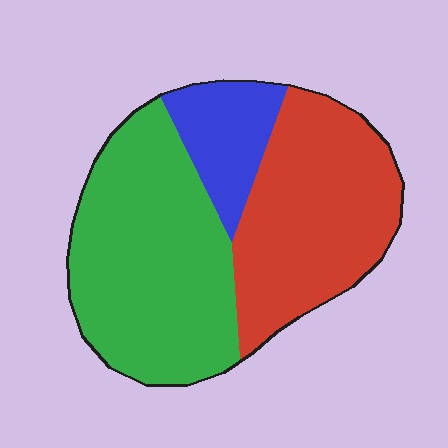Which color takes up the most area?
Green, at roughly 45%.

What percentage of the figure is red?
Red takes up between a third and a half of the figure.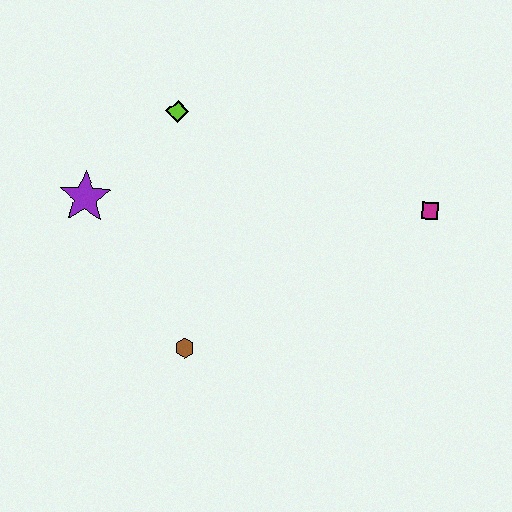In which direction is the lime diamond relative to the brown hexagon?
The lime diamond is above the brown hexagon.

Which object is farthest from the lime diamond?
The magenta square is farthest from the lime diamond.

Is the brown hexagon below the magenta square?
Yes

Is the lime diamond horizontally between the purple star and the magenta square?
Yes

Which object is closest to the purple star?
The lime diamond is closest to the purple star.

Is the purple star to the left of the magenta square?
Yes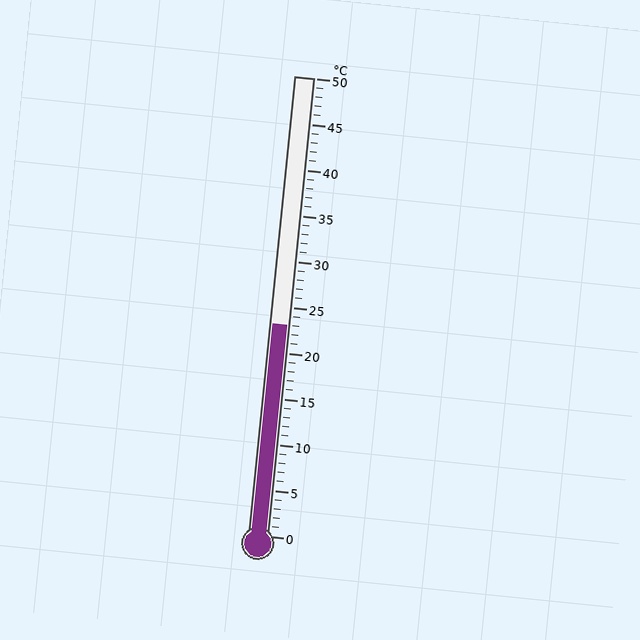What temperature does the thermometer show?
The thermometer shows approximately 23°C.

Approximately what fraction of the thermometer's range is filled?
The thermometer is filled to approximately 45% of its range.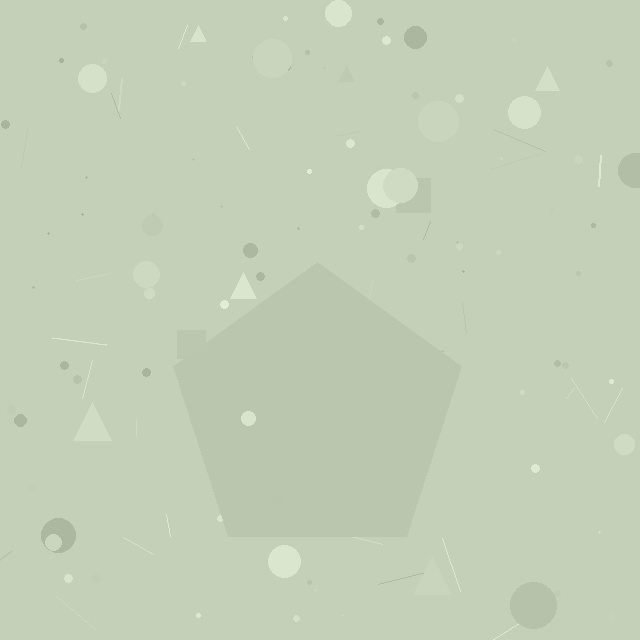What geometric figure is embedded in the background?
A pentagon is embedded in the background.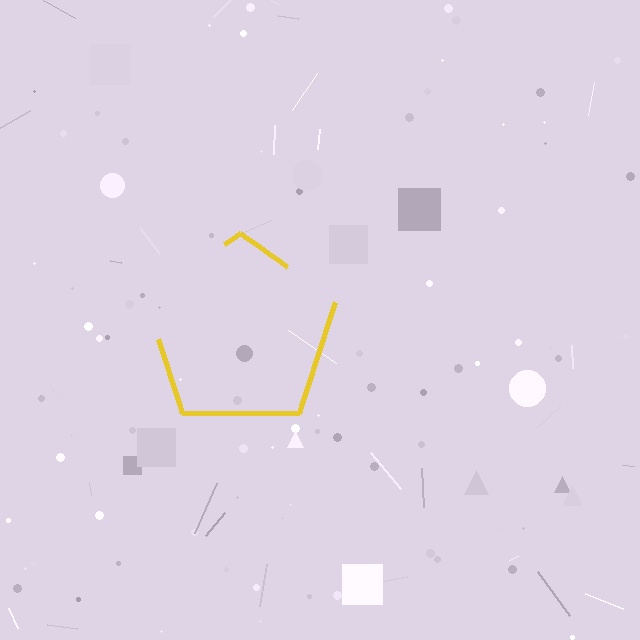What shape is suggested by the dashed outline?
The dashed outline suggests a pentagon.